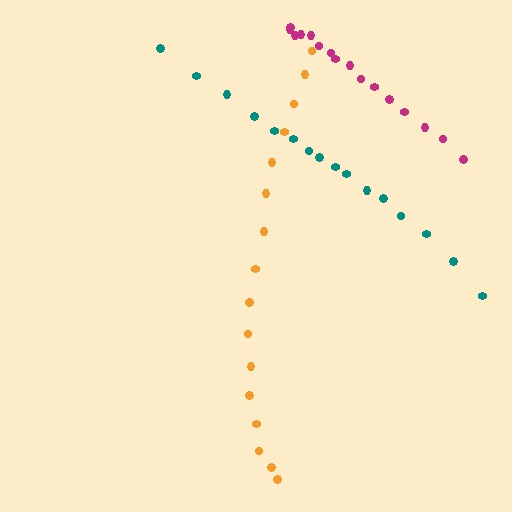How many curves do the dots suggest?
There are 3 distinct paths.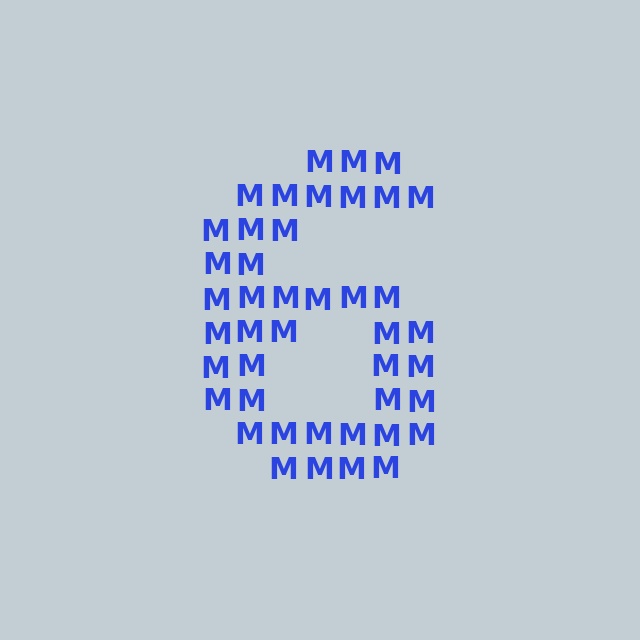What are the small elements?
The small elements are letter M's.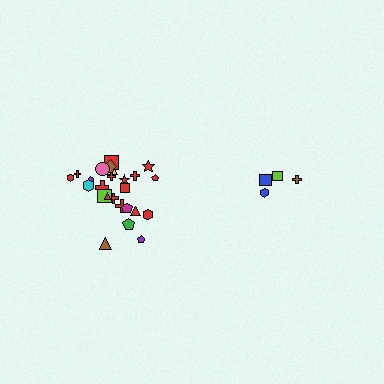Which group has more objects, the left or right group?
The left group.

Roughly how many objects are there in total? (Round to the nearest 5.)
Roughly 30 objects in total.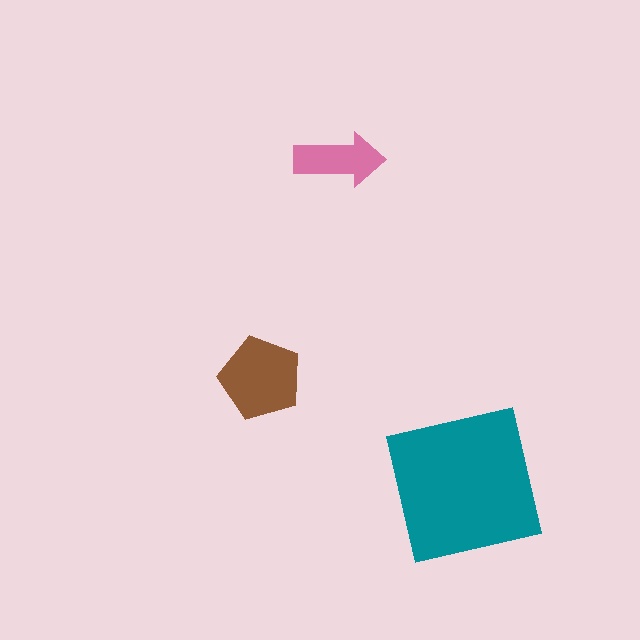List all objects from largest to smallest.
The teal square, the brown pentagon, the pink arrow.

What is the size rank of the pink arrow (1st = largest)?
3rd.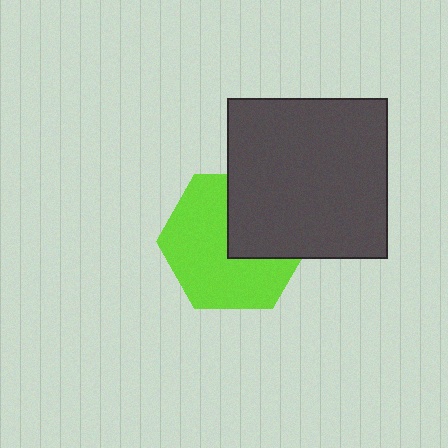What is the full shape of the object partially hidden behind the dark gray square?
The partially hidden object is a lime hexagon.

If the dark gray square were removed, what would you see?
You would see the complete lime hexagon.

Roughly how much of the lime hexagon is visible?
About half of it is visible (roughly 63%).